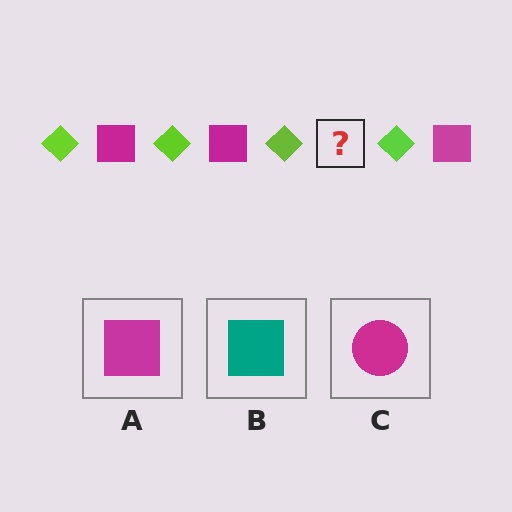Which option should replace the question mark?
Option A.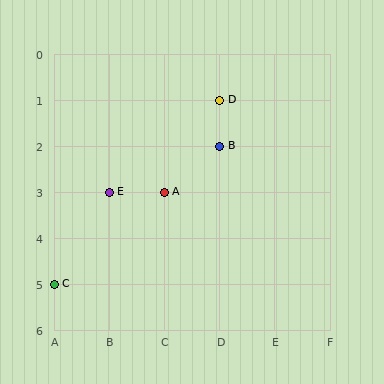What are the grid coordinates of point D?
Point D is at grid coordinates (D, 1).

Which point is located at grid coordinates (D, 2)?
Point B is at (D, 2).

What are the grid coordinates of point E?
Point E is at grid coordinates (B, 3).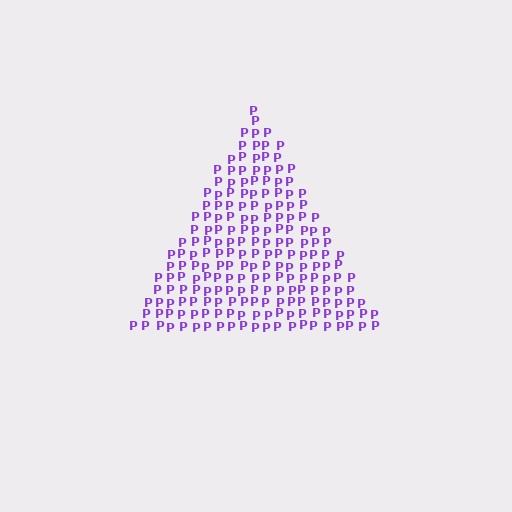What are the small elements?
The small elements are letter P's.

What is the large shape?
The large shape is a triangle.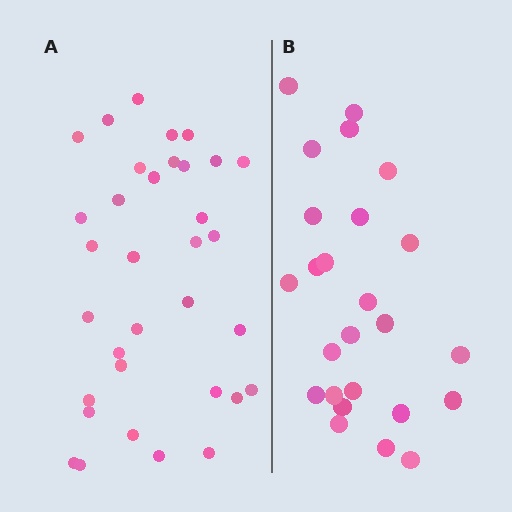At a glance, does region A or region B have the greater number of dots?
Region A (the left region) has more dots.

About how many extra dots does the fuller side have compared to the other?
Region A has roughly 8 or so more dots than region B.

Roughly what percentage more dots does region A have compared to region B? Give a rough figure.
About 35% more.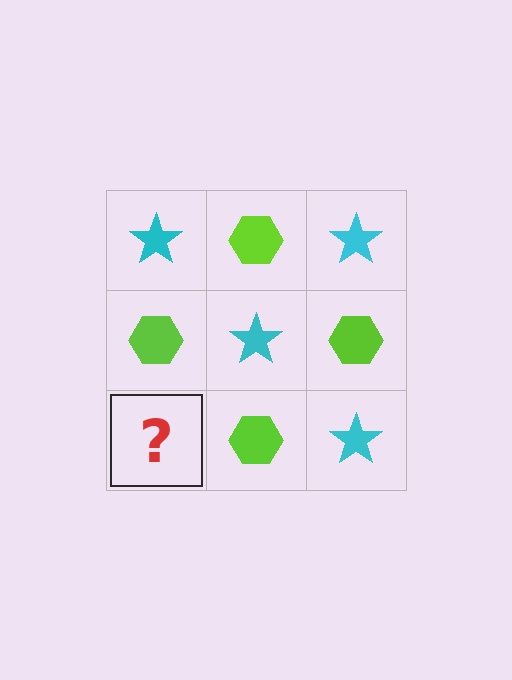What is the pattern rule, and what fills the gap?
The rule is that it alternates cyan star and lime hexagon in a checkerboard pattern. The gap should be filled with a cyan star.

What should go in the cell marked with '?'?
The missing cell should contain a cyan star.